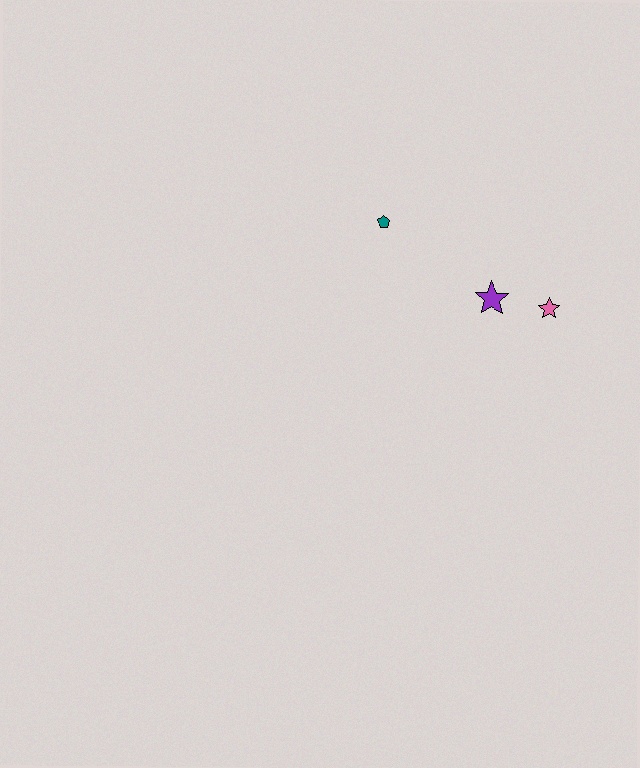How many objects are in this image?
There are 3 objects.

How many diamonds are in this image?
There are no diamonds.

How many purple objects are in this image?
There is 1 purple object.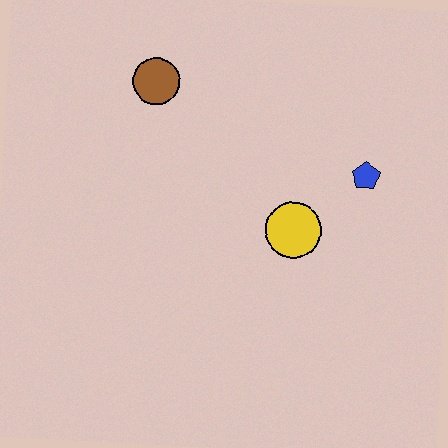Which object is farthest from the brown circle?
The blue pentagon is farthest from the brown circle.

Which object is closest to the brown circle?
The yellow circle is closest to the brown circle.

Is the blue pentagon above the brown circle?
No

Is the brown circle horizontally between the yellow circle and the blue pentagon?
No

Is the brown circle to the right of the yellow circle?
No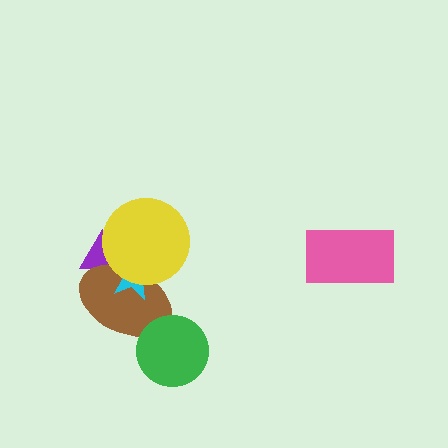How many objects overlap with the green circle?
1 object overlaps with the green circle.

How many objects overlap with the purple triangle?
3 objects overlap with the purple triangle.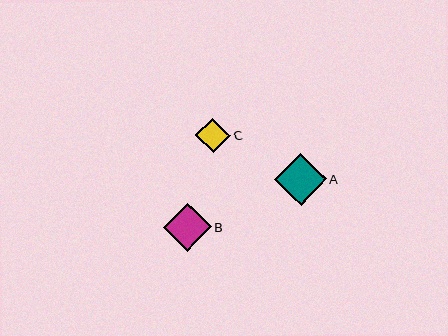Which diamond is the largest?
Diamond A is the largest with a size of approximately 52 pixels.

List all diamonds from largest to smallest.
From largest to smallest: A, B, C.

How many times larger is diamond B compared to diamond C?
Diamond B is approximately 1.4 times the size of diamond C.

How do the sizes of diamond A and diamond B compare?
Diamond A and diamond B are approximately the same size.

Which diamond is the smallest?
Diamond C is the smallest with a size of approximately 35 pixels.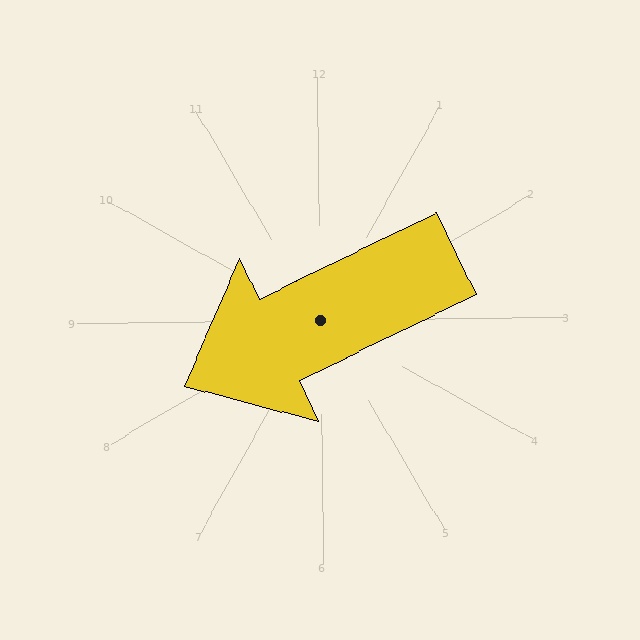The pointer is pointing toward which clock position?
Roughly 8 o'clock.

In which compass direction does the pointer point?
Southwest.